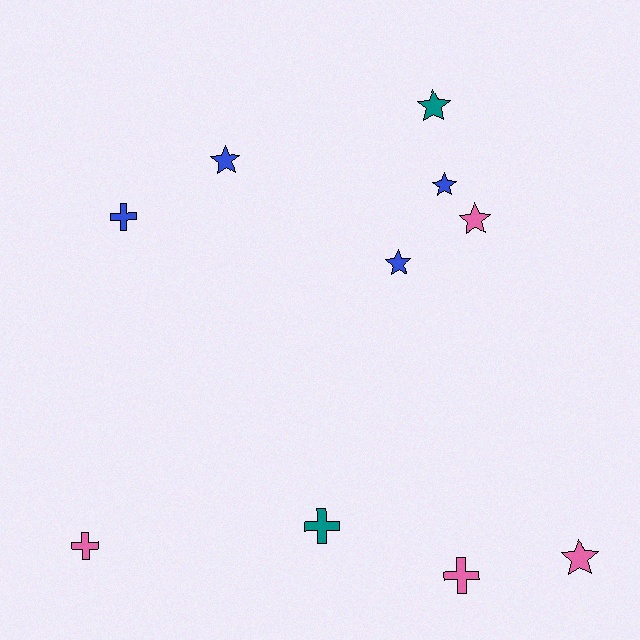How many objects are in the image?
There are 10 objects.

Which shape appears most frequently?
Star, with 6 objects.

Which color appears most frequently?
Blue, with 4 objects.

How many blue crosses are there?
There is 1 blue cross.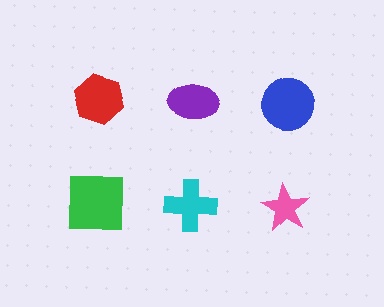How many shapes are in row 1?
3 shapes.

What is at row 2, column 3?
A pink star.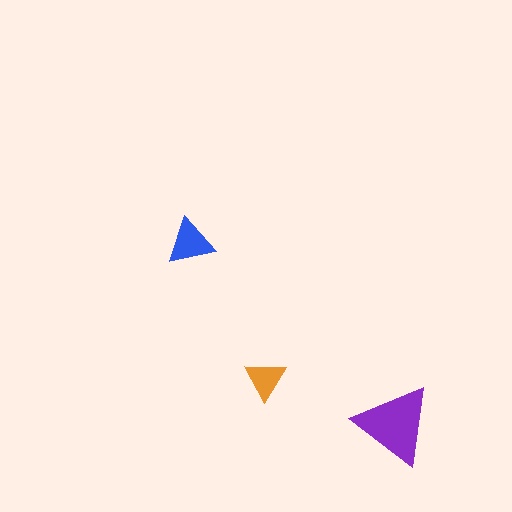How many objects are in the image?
There are 3 objects in the image.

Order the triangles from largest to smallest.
the purple one, the blue one, the orange one.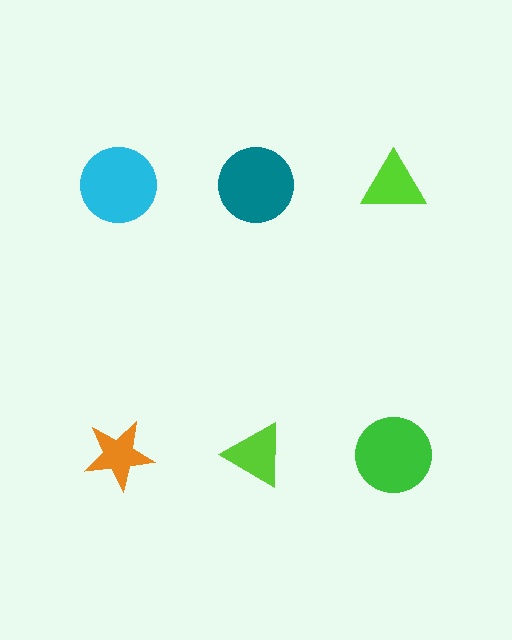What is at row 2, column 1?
An orange star.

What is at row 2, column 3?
A green circle.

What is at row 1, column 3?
A lime triangle.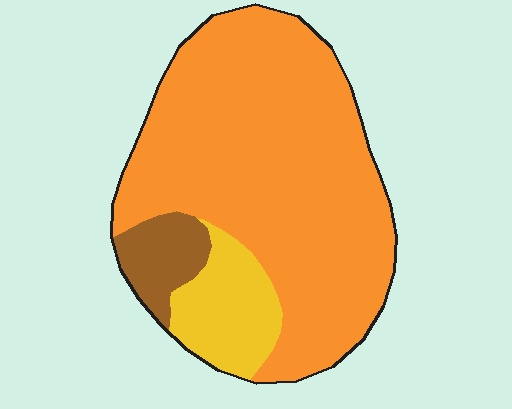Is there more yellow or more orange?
Orange.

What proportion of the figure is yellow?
Yellow takes up about one eighth (1/8) of the figure.